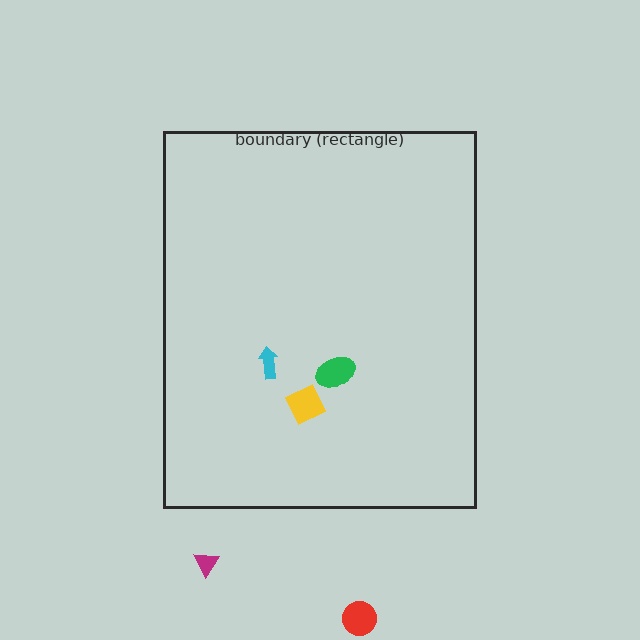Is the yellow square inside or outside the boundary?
Inside.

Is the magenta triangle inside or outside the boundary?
Outside.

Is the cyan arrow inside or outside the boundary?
Inside.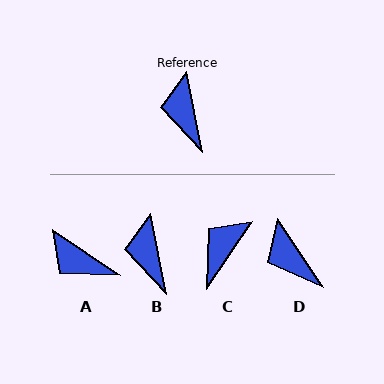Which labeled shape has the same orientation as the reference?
B.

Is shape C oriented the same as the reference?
No, it is off by about 45 degrees.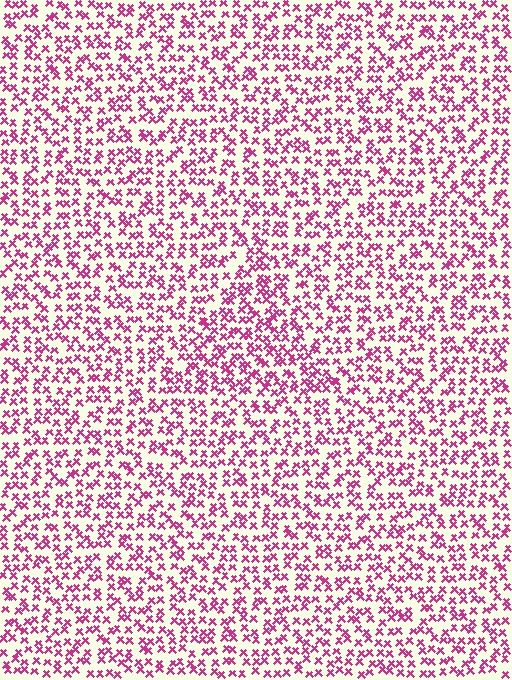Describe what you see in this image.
The image contains small magenta elements arranged at two different densities. A triangle-shaped region is visible where the elements are more densely packed than the surrounding area.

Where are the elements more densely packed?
The elements are more densely packed inside the triangle boundary.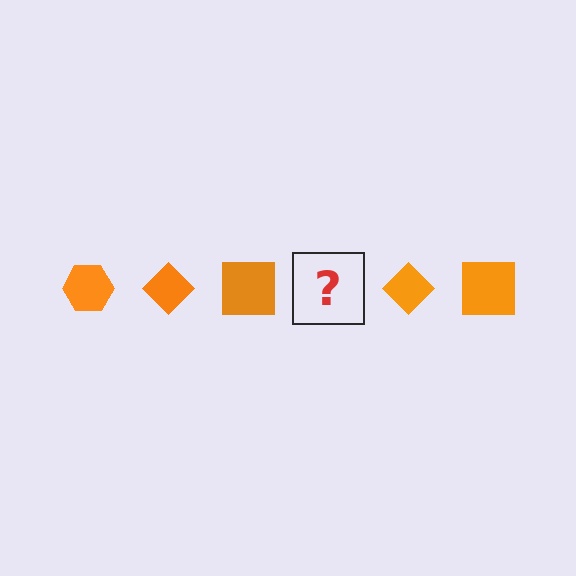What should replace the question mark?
The question mark should be replaced with an orange hexagon.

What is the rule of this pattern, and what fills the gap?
The rule is that the pattern cycles through hexagon, diamond, square shapes in orange. The gap should be filled with an orange hexagon.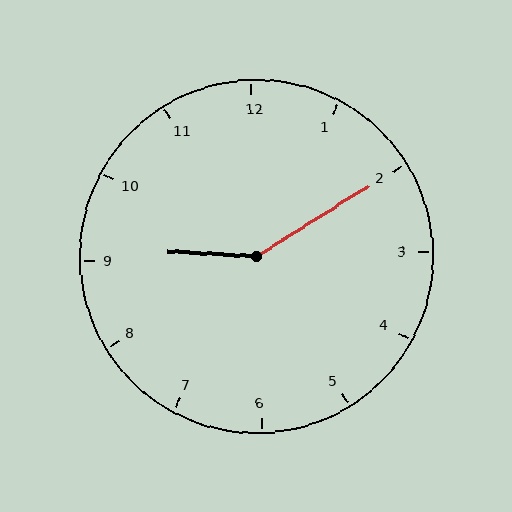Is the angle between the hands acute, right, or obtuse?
It is obtuse.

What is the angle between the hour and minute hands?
Approximately 145 degrees.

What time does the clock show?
9:10.